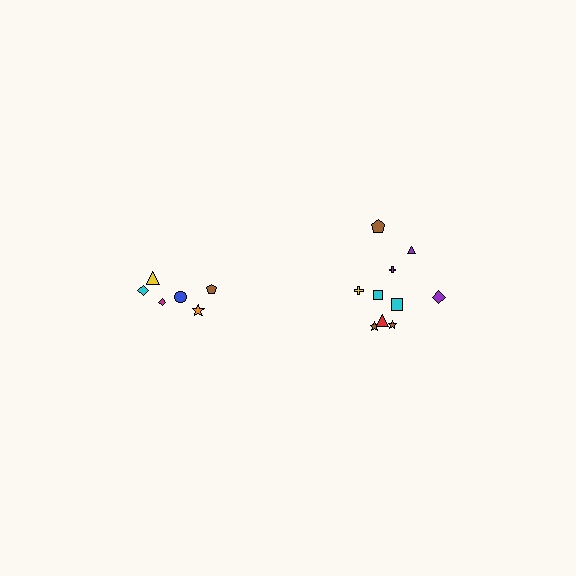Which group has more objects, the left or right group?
The right group.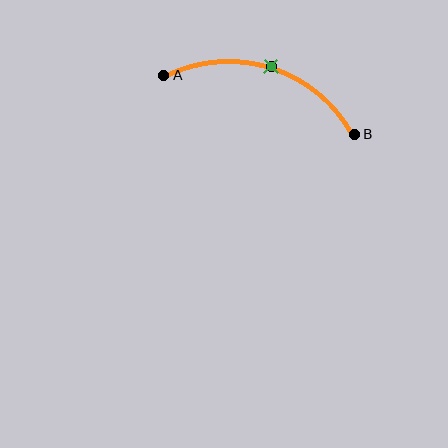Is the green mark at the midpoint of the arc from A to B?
Yes. The green mark lies on the arc at equal arc-length from both A and B — it is the arc midpoint.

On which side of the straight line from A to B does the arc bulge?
The arc bulges above the straight line connecting A and B.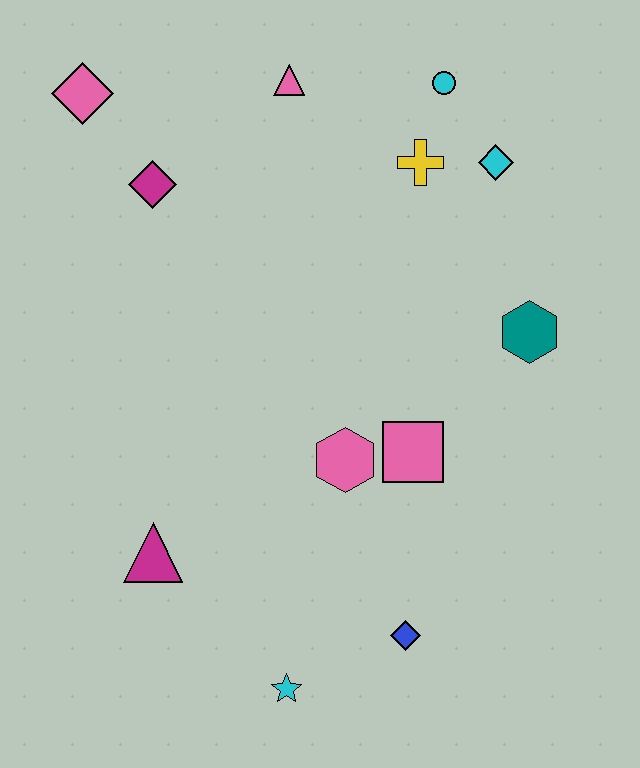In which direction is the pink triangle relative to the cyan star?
The pink triangle is above the cyan star.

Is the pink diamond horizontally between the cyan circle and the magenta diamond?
No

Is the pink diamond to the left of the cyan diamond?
Yes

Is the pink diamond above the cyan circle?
No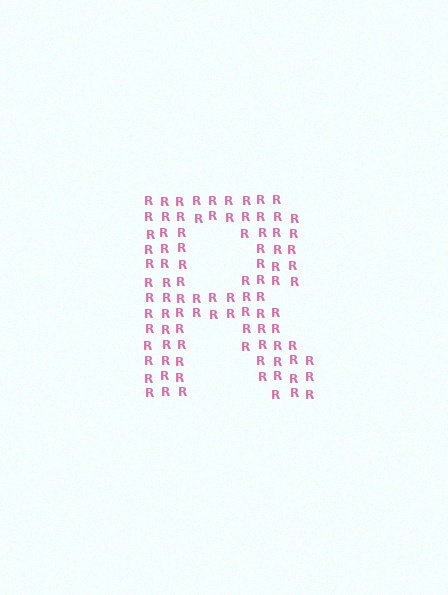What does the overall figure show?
The overall figure shows the letter R.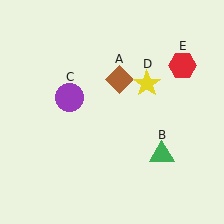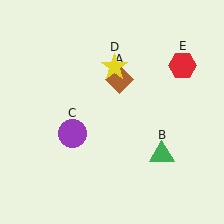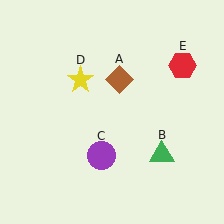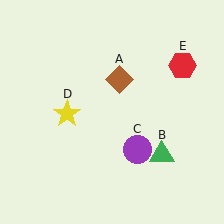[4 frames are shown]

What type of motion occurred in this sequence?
The purple circle (object C), yellow star (object D) rotated counterclockwise around the center of the scene.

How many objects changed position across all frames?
2 objects changed position: purple circle (object C), yellow star (object D).